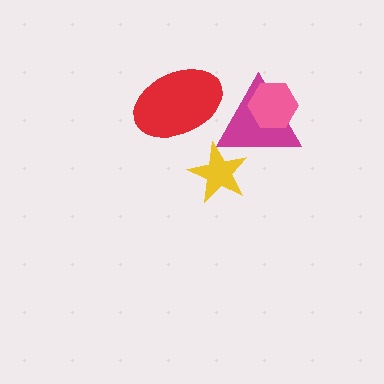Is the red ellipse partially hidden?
Yes, it is partially covered by another shape.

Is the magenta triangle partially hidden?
Yes, it is partially covered by another shape.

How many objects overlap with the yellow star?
1 object overlaps with the yellow star.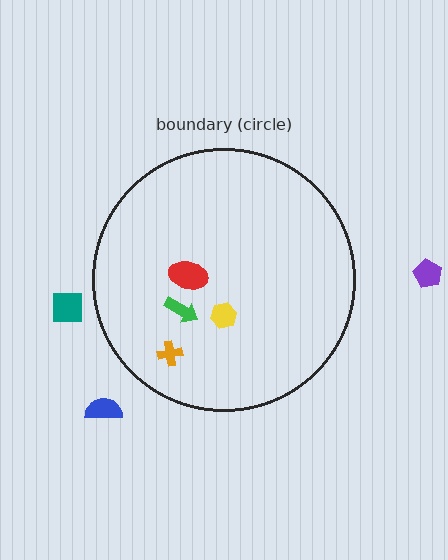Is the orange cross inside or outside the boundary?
Inside.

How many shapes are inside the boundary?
4 inside, 3 outside.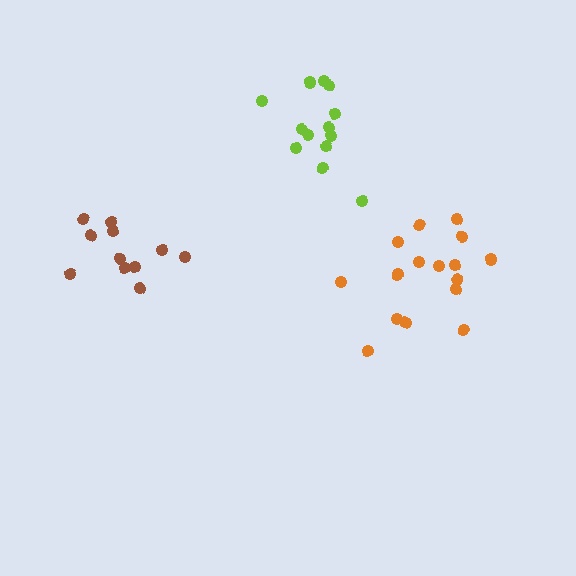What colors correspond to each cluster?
The clusters are colored: lime, brown, orange.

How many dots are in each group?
Group 1: 13 dots, Group 2: 11 dots, Group 3: 16 dots (40 total).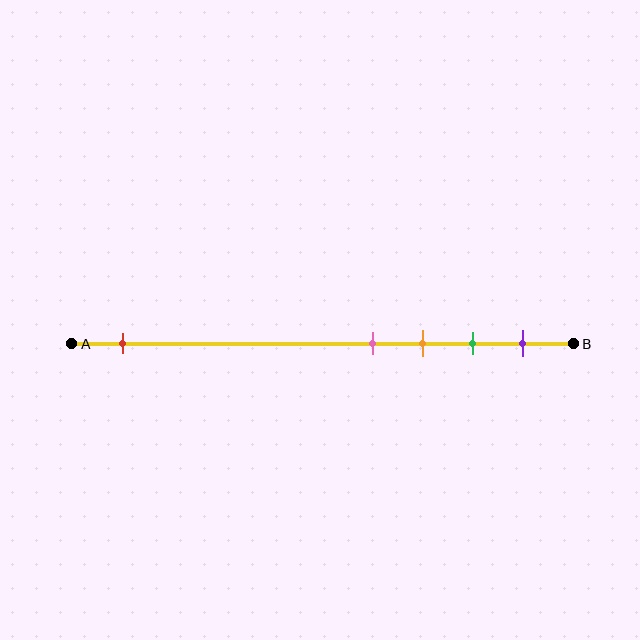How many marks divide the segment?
There are 5 marks dividing the segment.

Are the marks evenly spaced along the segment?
No, the marks are not evenly spaced.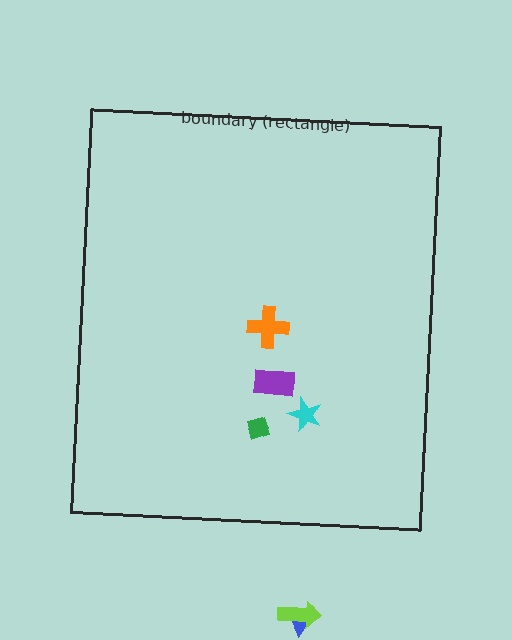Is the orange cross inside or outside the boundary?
Inside.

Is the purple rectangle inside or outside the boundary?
Inside.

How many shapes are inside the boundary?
4 inside, 2 outside.